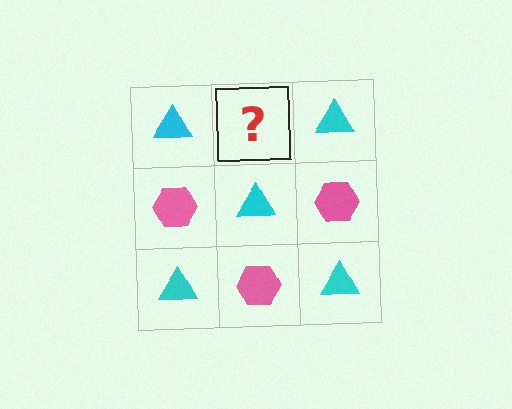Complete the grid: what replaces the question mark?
The question mark should be replaced with a pink hexagon.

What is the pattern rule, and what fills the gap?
The rule is that it alternates cyan triangle and pink hexagon in a checkerboard pattern. The gap should be filled with a pink hexagon.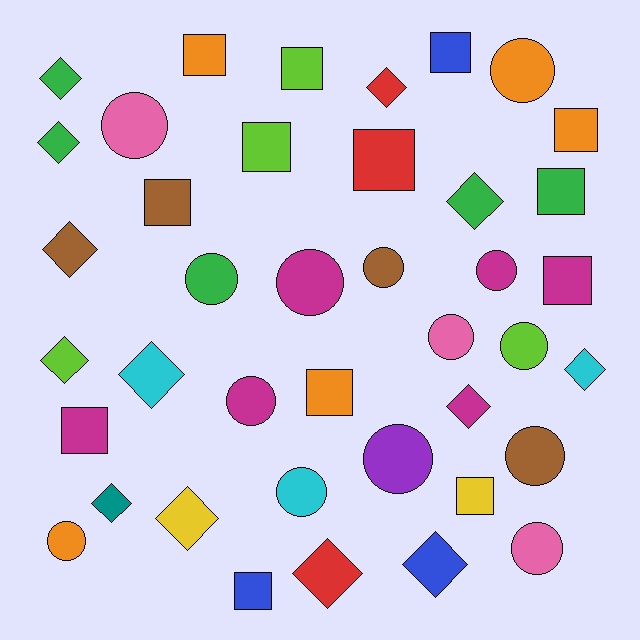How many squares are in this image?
There are 13 squares.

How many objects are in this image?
There are 40 objects.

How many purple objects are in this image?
There is 1 purple object.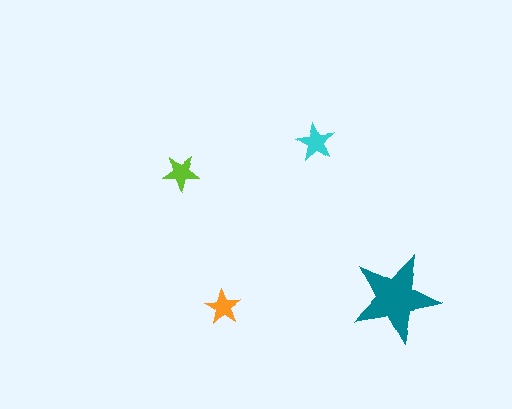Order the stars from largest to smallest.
the teal one, the cyan one, the lime one, the orange one.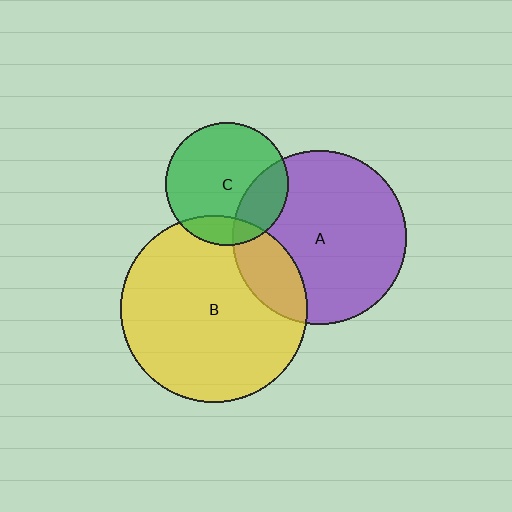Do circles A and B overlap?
Yes.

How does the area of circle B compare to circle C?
Approximately 2.3 times.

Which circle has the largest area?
Circle B (yellow).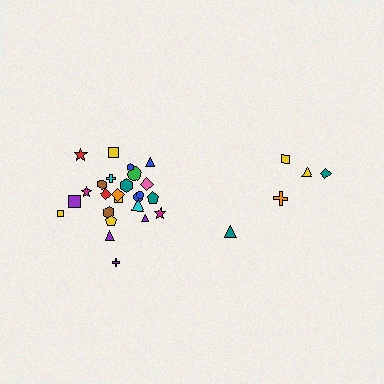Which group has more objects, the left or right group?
The left group.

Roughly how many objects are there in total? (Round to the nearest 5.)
Roughly 30 objects in total.